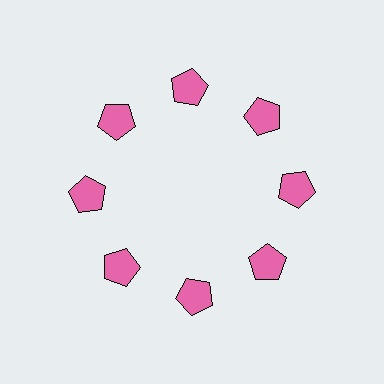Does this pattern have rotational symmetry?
Yes, this pattern has 8-fold rotational symmetry. It looks the same after rotating 45 degrees around the center.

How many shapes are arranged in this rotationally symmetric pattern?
There are 8 shapes, arranged in 8 groups of 1.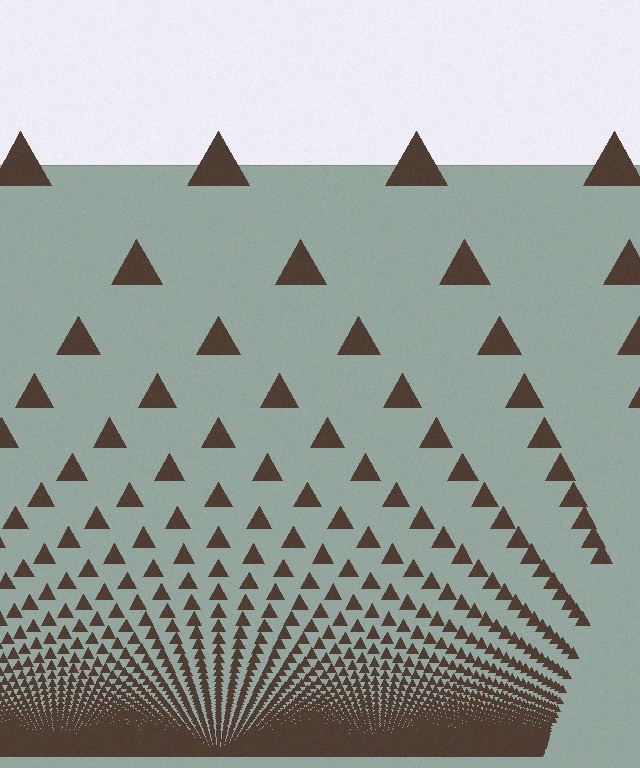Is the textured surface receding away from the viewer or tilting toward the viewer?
The surface appears to tilt toward the viewer. Texture elements get larger and sparser toward the top.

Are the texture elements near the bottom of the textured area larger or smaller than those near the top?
Smaller. The gradient is inverted — elements near the bottom are smaller and denser.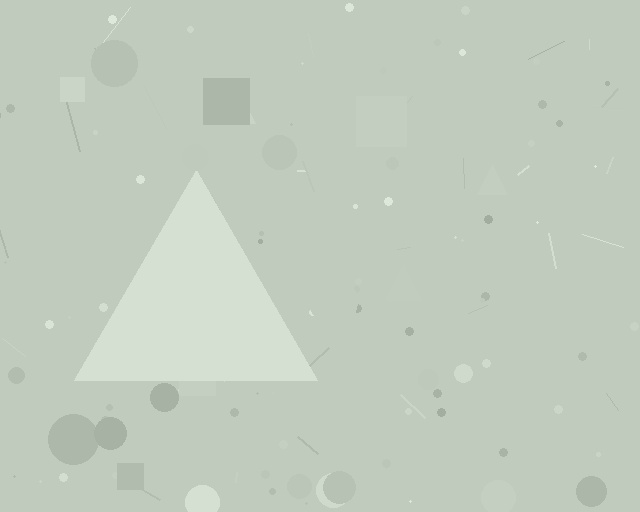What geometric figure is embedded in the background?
A triangle is embedded in the background.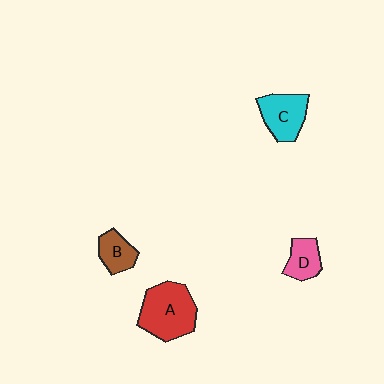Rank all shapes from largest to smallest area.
From largest to smallest: A (red), C (cyan), D (pink), B (brown).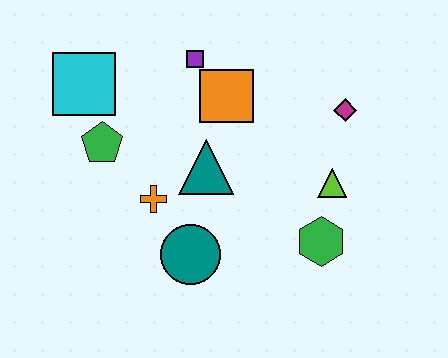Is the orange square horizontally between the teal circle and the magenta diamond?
Yes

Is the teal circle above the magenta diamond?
No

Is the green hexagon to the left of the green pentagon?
No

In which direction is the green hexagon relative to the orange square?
The green hexagon is below the orange square.